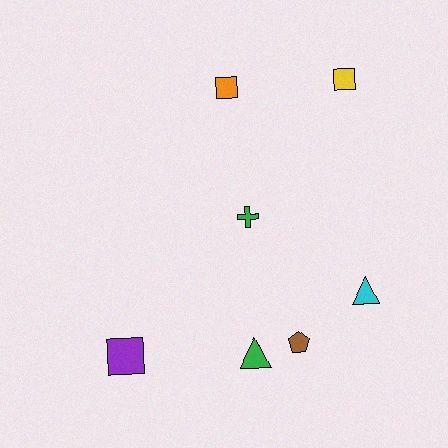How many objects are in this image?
There are 7 objects.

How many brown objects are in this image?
There is 1 brown object.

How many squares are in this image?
There are 3 squares.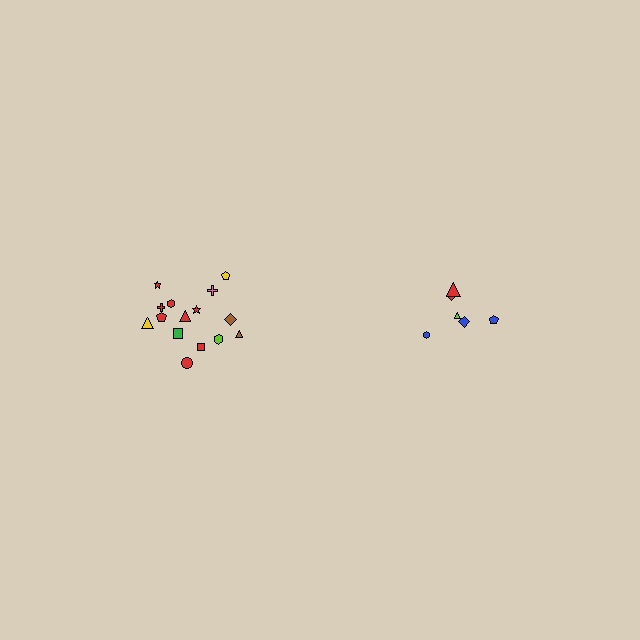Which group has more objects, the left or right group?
The left group.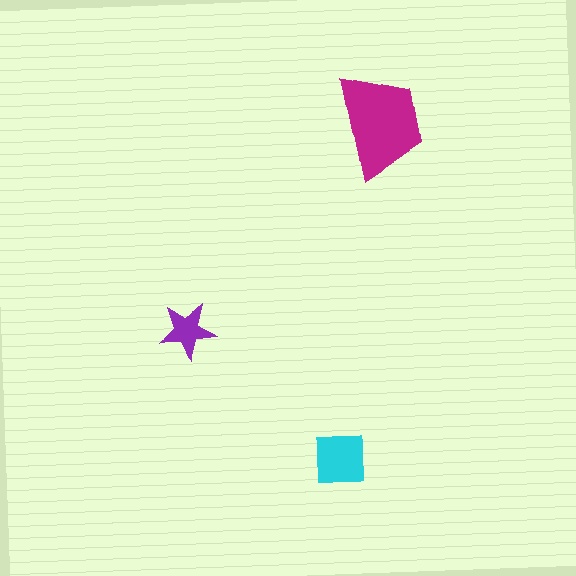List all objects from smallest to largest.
The purple star, the cyan square, the magenta trapezoid.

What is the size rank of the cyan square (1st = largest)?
2nd.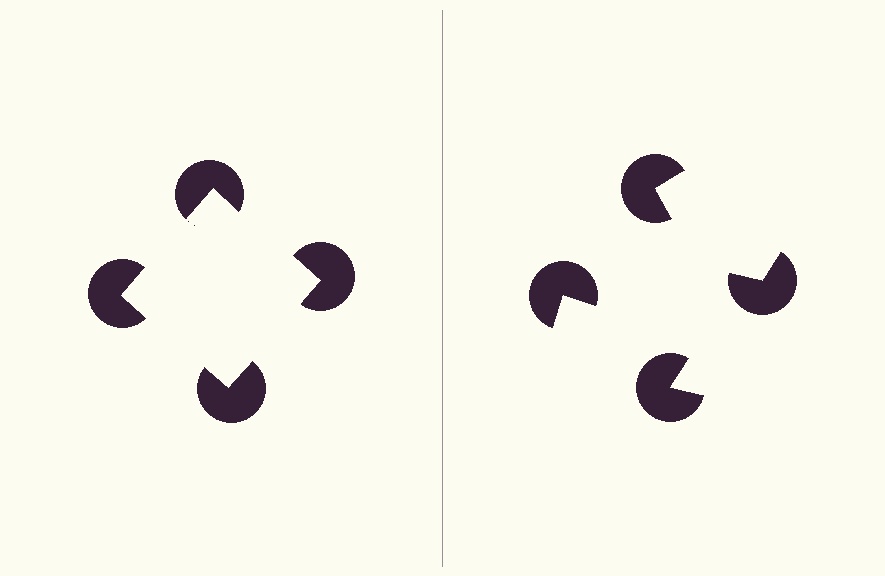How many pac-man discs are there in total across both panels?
8 — 4 on each side.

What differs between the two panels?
The pac-man discs are positioned identically on both sides; only the wedge orientations differ. On the left they align to a square; on the right they are misaligned.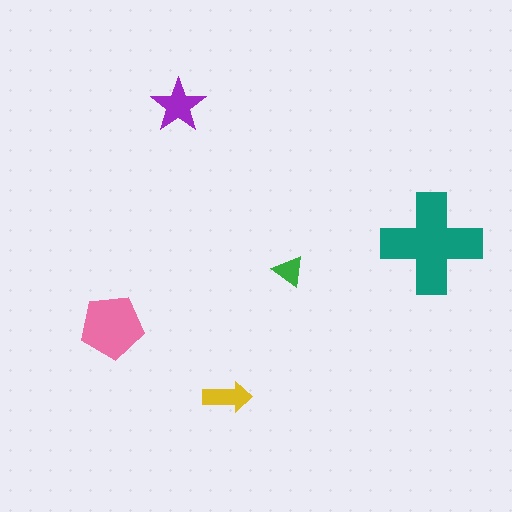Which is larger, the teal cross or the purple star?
The teal cross.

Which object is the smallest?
The green triangle.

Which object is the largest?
The teal cross.